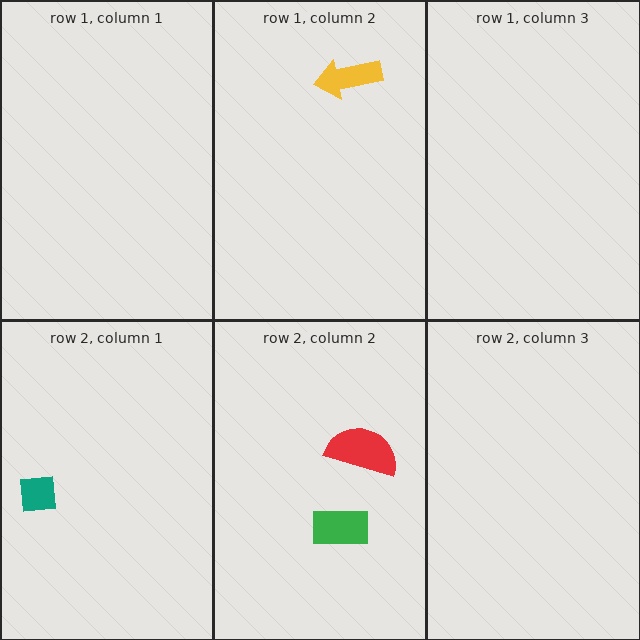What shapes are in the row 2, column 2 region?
The red semicircle, the green rectangle.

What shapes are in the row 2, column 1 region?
The teal square.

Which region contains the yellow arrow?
The row 1, column 2 region.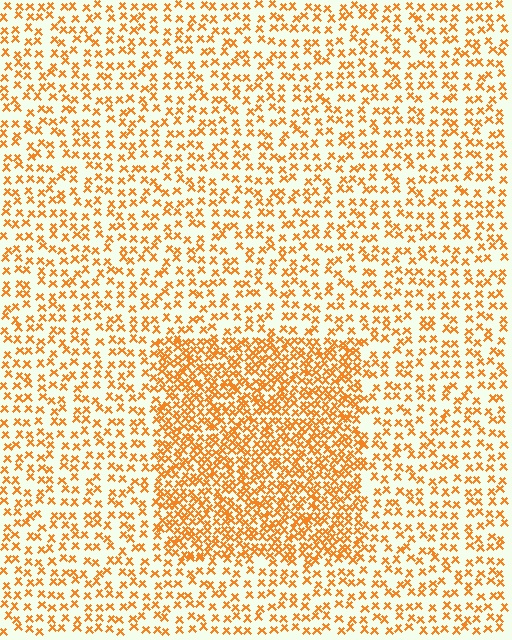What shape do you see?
I see a rectangle.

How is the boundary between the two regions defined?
The boundary is defined by a change in element density (approximately 2.2x ratio). All elements are the same color, size, and shape.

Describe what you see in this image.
The image contains small orange elements arranged at two different densities. A rectangle-shaped region is visible where the elements are more densely packed than the surrounding area.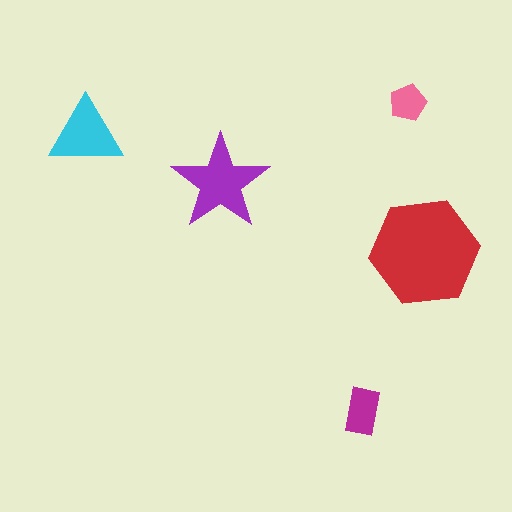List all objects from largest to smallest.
The red hexagon, the purple star, the cyan triangle, the magenta rectangle, the pink pentagon.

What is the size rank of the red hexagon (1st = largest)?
1st.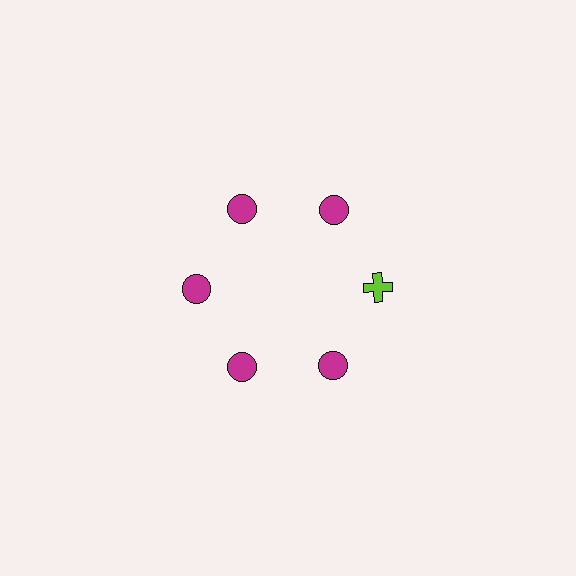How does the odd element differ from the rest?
It differs in both color (lime instead of magenta) and shape (cross instead of circle).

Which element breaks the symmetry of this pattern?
The lime cross at roughly the 3 o'clock position breaks the symmetry. All other shapes are magenta circles.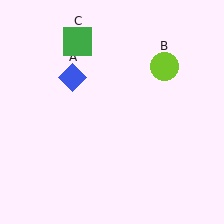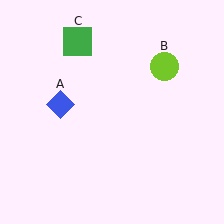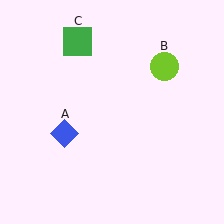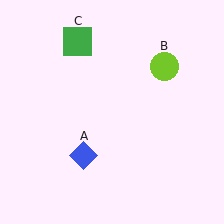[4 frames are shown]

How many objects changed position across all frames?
1 object changed position: blue diamond (object A).